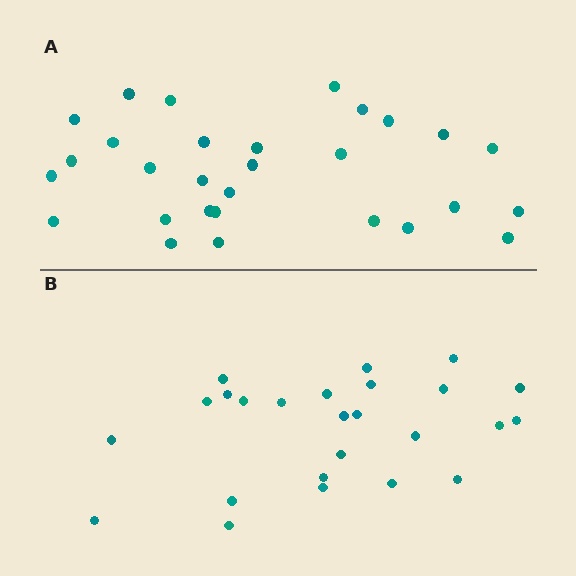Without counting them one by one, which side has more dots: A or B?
Region A (the top region) has more dots.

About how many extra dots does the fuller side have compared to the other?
Region A has about 4 more dots than region B.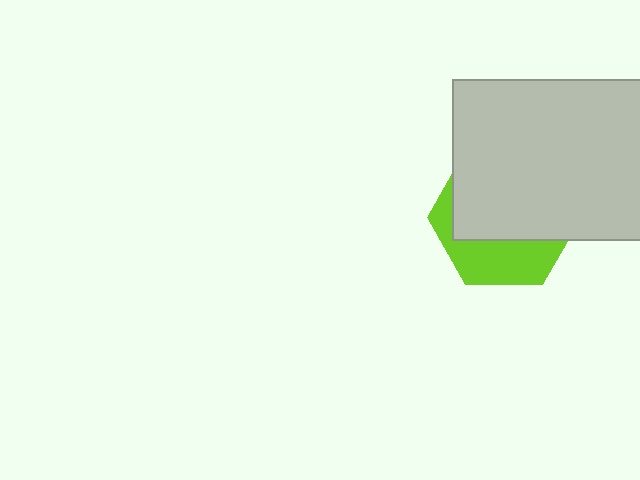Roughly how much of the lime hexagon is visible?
A small part of it is visible (roughly 35%).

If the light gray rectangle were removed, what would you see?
You would see the complete lime hexagon.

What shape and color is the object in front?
The object in front is a light gray rectangle.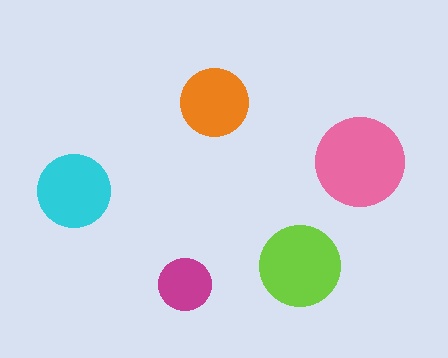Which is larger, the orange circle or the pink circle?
The pink one.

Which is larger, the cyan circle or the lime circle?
The lime one.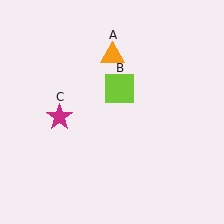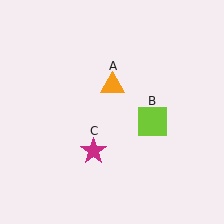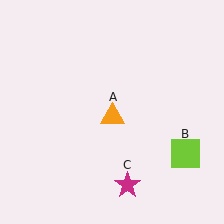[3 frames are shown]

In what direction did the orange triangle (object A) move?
The orange triangle (object A) moved down.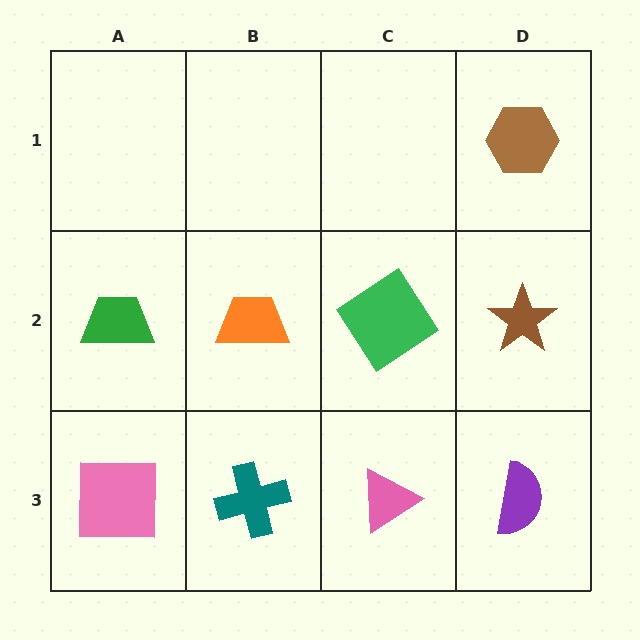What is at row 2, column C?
A green diamond.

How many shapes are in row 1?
1 shape.